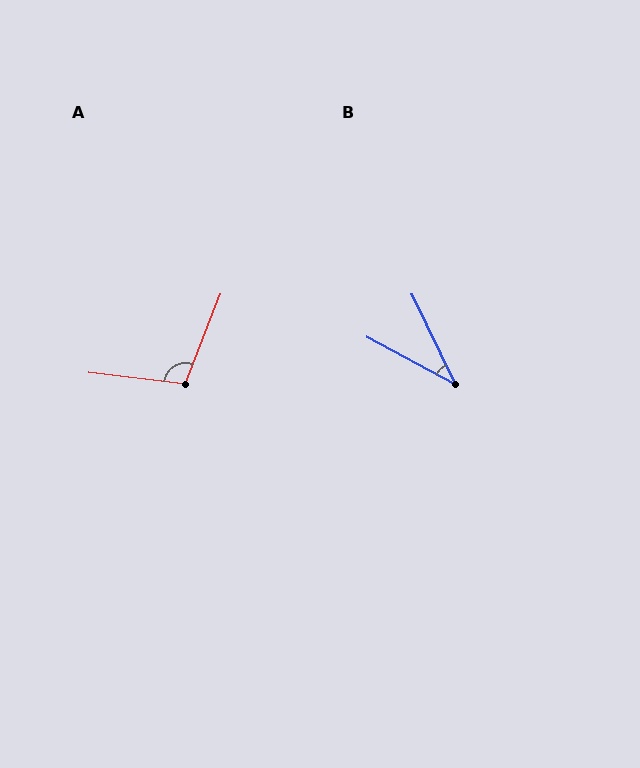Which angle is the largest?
A, at approximately 105 degrees.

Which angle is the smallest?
B, at approximately 36 degrees.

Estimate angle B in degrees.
Approximately 36 degrees.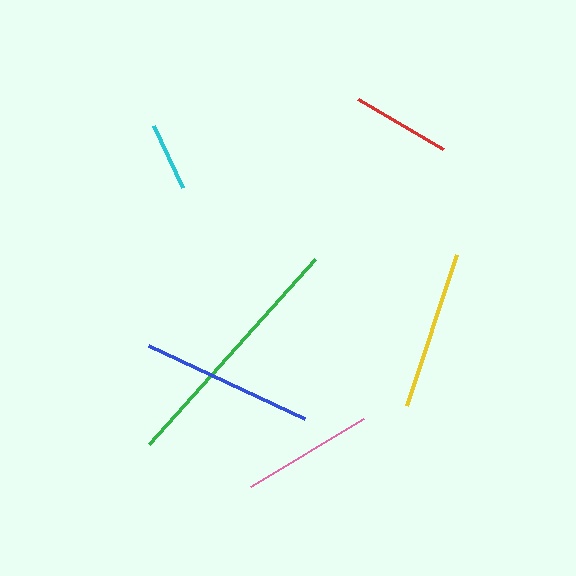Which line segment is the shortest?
The cyan line is the shortest at approximately 68 pixels.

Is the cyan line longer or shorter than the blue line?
The blue line is longer than the cyan line.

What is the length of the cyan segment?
The cyan segment is approximately 68 pixels long.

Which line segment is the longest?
The green line is the longest at approximately 249 pixels.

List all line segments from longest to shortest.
From longest to shortest: green, blue, yellow, pink, red, cyan.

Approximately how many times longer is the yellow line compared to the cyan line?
The yellow line is approximately 2.3 times the length of the cyan line.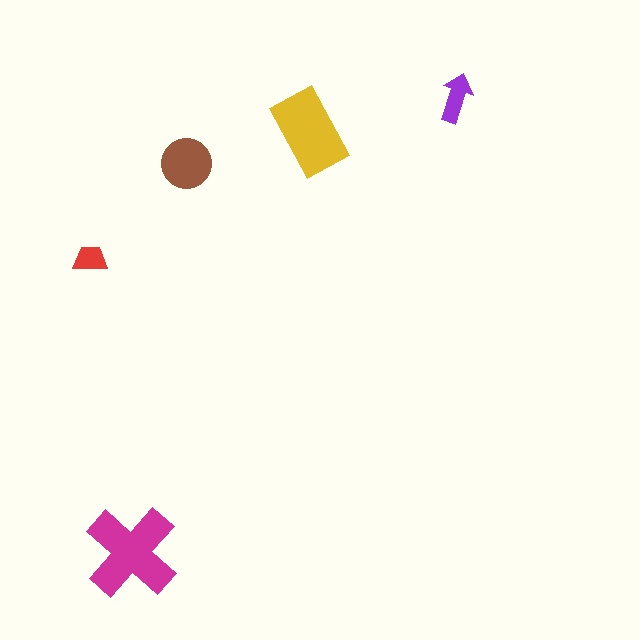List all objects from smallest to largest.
The red trapezoid, the purple arrow, the brown circle, the yellow rectangle, the magenta cross.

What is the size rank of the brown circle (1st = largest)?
3rd.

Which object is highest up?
The purple arrow is topmost.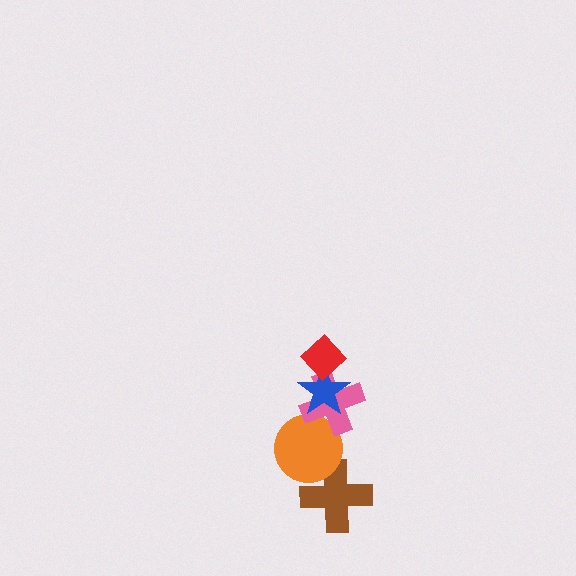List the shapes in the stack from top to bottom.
From top to bottom: the red diamond, the blue star, the pink cross, the orange circle, the brown cross.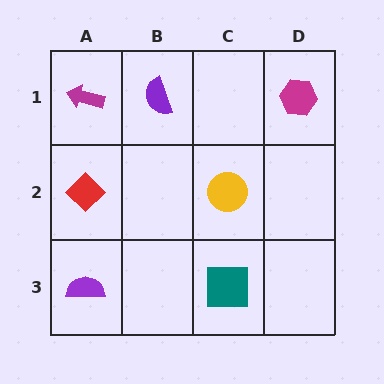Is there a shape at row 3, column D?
No, that cell is empty.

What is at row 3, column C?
A teal square.